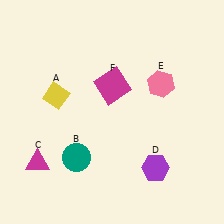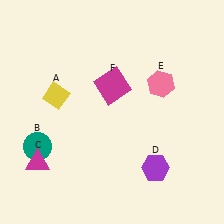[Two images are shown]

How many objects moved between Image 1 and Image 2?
1 object moved between the two images.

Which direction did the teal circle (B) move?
The teal circle (B) moved left.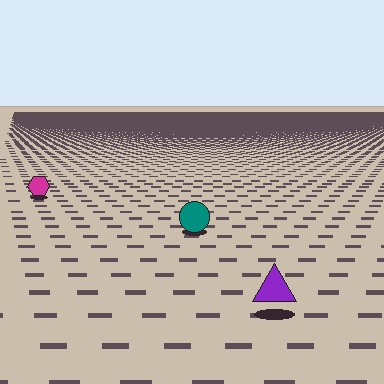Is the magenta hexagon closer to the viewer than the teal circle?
No. The teal circle is closer — you can tell from the texture gradient: the ground texture is coarser near it.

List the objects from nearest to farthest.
From nearest to farthest: the purple triangle, the teal circle, the magenta hexagon.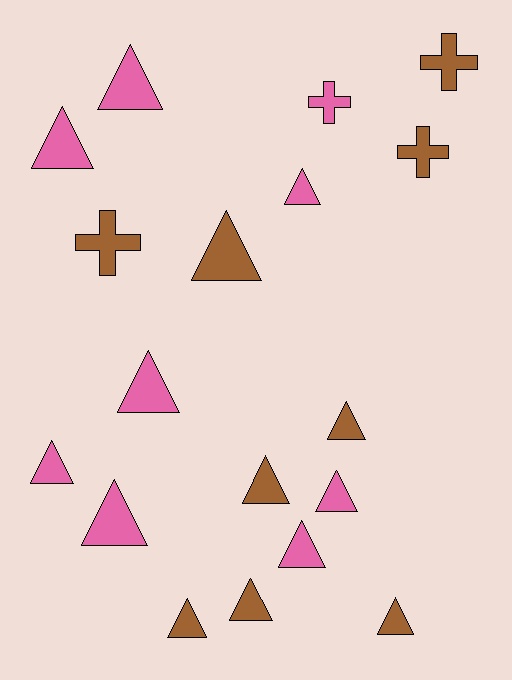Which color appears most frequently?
Pink, with 9 objects.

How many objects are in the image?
There are 18 objects.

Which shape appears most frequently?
Triangle, with 14 objects.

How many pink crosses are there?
There is 1 pink cross.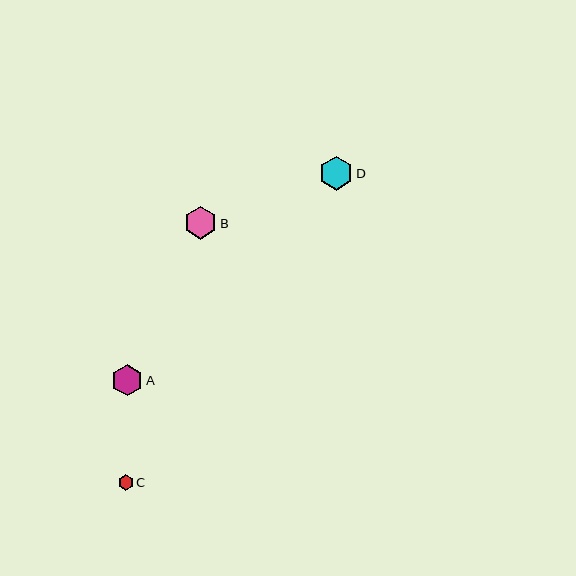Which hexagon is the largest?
Hexagon D is the largest with a size of approximately 34 pixels.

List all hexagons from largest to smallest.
From largest to smallest: D, B, A, C.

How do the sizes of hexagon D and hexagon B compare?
Hexagon D and hexagon B are approximately the same size.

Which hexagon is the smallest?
Hexagon C is the smallest with a size of approximately 15 pixels.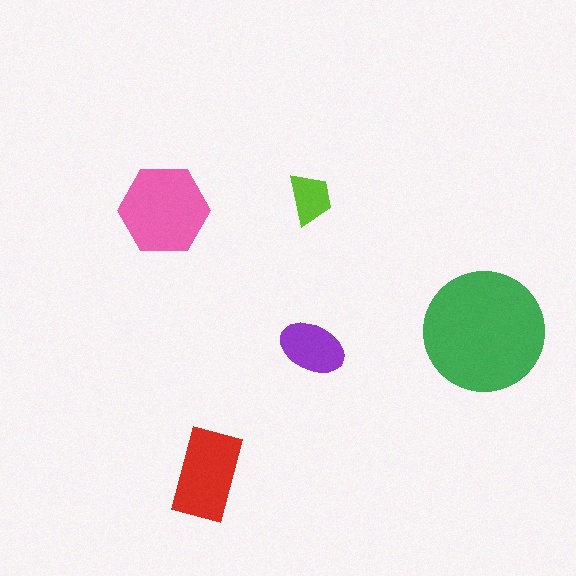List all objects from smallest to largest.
The lime trapezoid, the purple ellipse, the red rectangle, the pink hexagon, the green circle.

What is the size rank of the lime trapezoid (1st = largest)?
5th.